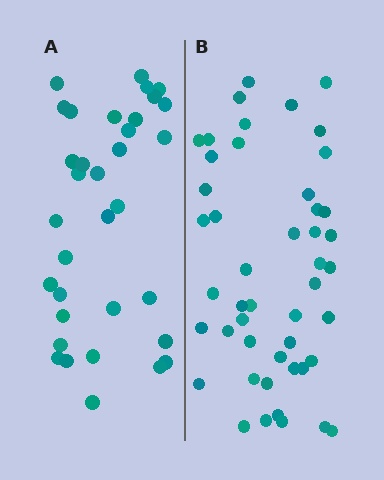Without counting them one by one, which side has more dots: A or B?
Region B (the right region) has more dots.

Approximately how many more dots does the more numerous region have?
Region B has approximately 15 more dots than region A.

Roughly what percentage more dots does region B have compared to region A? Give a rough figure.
About 40% more.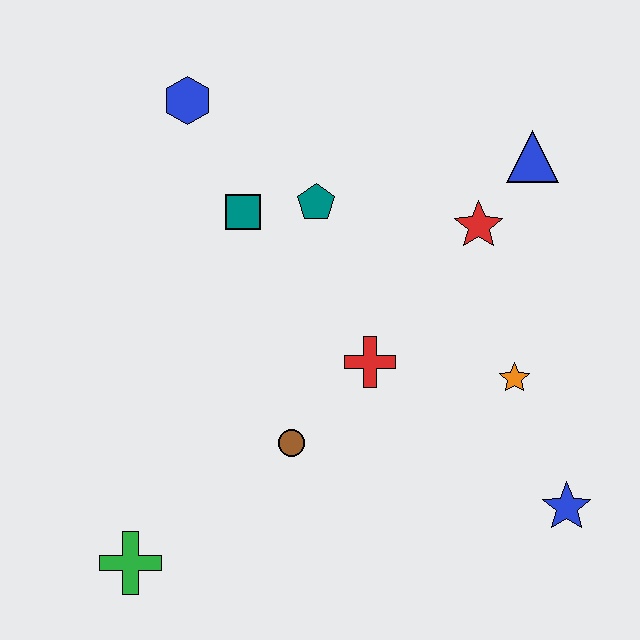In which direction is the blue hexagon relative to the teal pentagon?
The blue hexagon is to the left of the teal pentagon.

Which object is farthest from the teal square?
The blue star is farthest from the teal square.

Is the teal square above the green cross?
Yes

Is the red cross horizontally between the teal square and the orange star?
Yes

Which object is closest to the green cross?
The brown circle is closest to the green cross.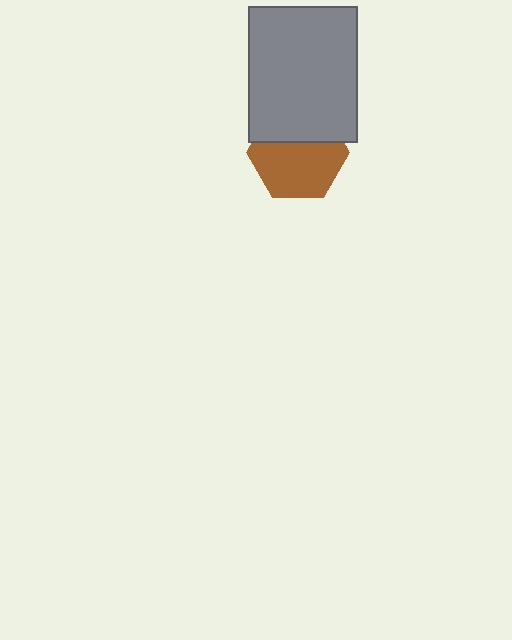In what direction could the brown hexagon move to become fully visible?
The brown hexagon could move down. That would shift it out from behind the gray rectangle entirely.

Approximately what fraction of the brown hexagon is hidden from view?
Roughly 37% of the brown hexagon is hidden behind the gray rectangle.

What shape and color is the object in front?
The object in front is a gray rectangle.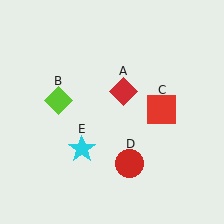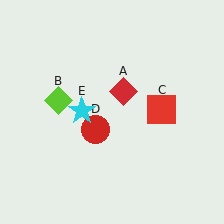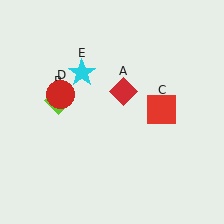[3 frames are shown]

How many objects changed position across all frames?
2 objects changed position: red circle (object D), cyan star (object E).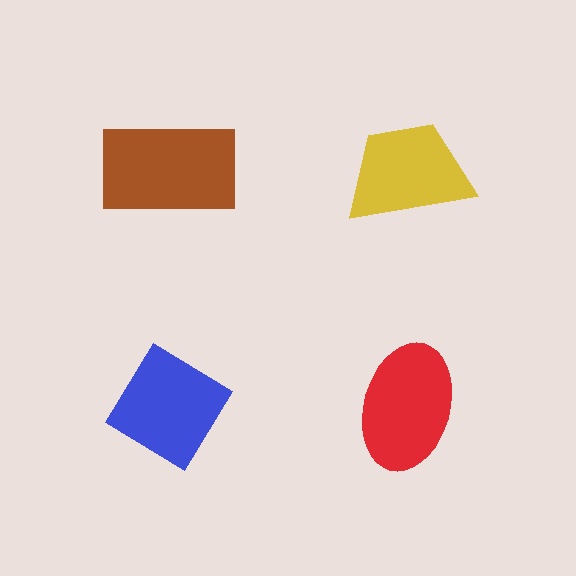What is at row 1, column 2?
A yellow trapezoid.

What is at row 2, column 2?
A red ellipse.